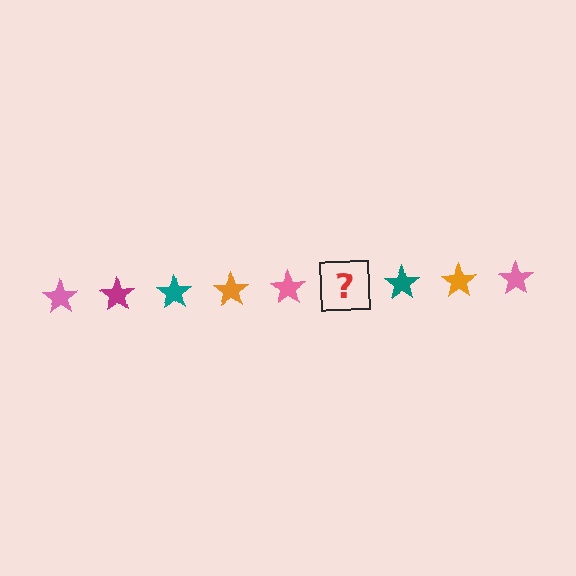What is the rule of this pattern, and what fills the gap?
The rule is that the pattern cycles through pink, magenta, teal, orange stars. The gap should be filled with a magenta star.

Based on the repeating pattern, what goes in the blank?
The blank should be a magenta star.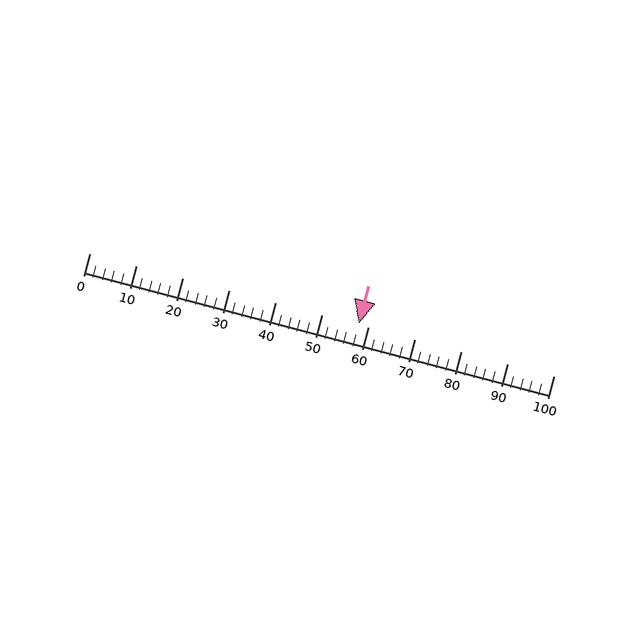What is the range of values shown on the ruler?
The ruler shows values from 0 to 100.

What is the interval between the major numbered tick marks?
The major tick marks are spaced 10 units apart.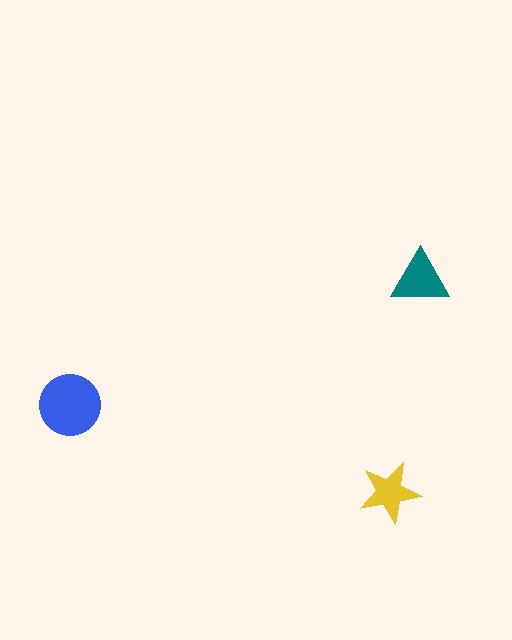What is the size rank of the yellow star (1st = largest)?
3rd.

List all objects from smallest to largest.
The yellow star, the teal triangle, the blue circle.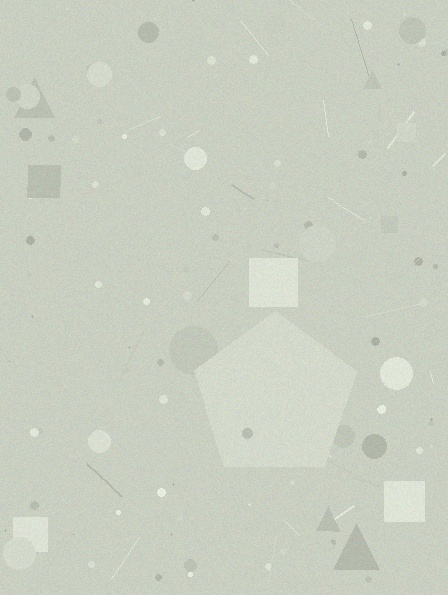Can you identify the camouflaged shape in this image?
The camouflaged shape is a pentagon.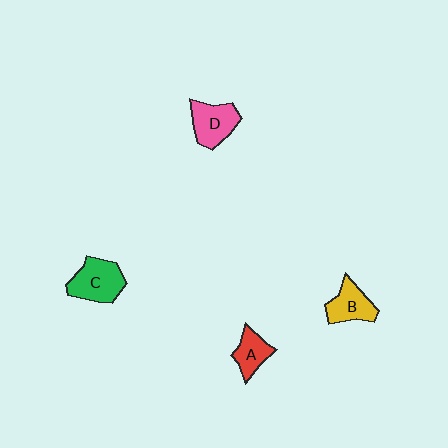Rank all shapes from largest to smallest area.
From largest to smallest: C (green), D (pink), B (yellow), A (red).